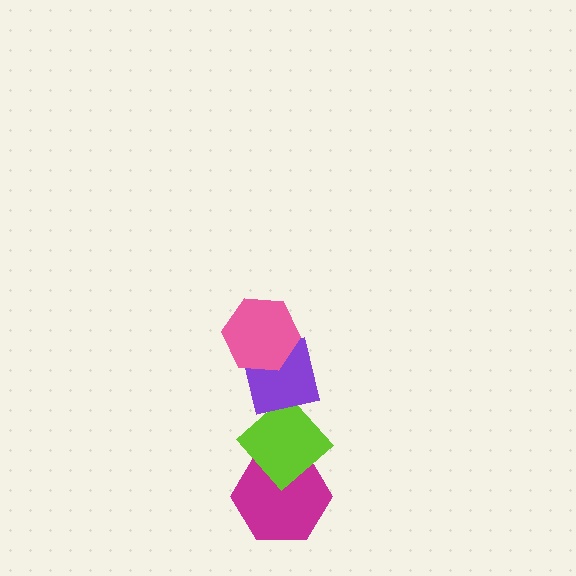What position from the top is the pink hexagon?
The pink hexagon is 1st from the top.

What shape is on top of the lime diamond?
The purple square is on top of the lime diamond.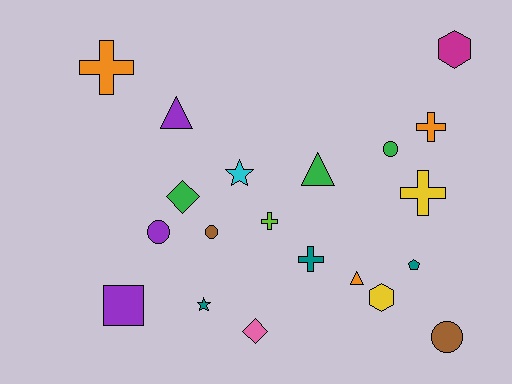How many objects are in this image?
There are 20 objects.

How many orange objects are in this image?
There are 3 orange objects.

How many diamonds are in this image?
There are 2 diamonds.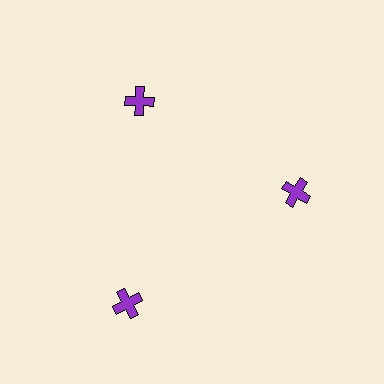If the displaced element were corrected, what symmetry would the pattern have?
It would have 3-fold rotational symmetry — the pattern would map onto itself every 120 degrees.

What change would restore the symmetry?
The symmetry would be restored by moving it inward, back onto the ring so that all 3 crosses sit at equal angles and equal distance from the center.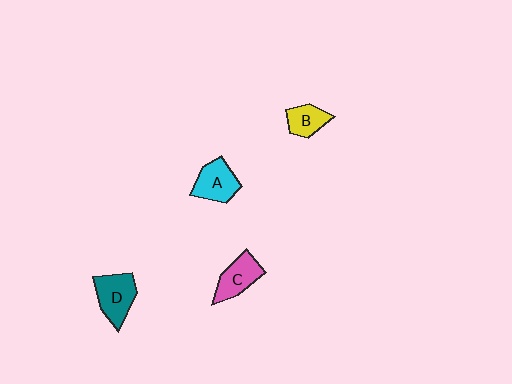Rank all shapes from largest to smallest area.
From largest to smallest: D (teal), A (cyan), C (pink), B (yellow).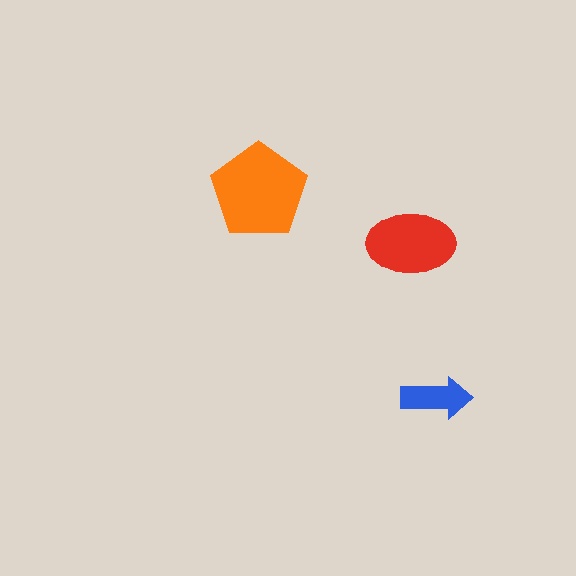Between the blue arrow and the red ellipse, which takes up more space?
The red ellipse.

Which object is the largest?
The orange pentagon.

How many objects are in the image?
There are 3 objects in the image.